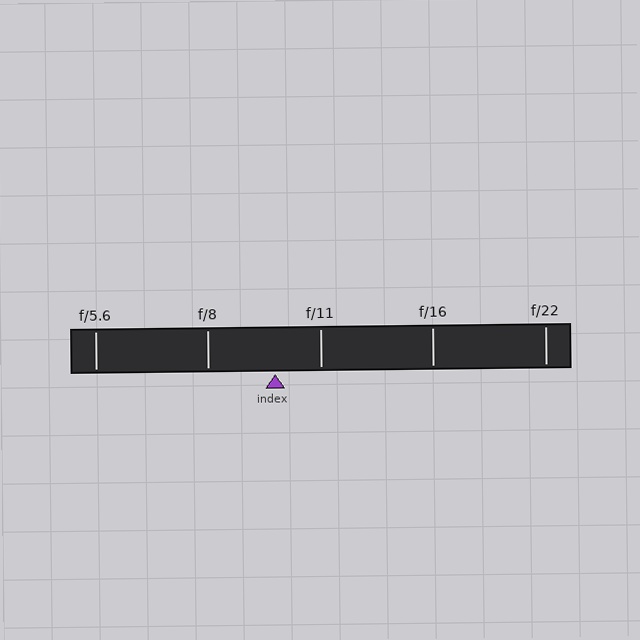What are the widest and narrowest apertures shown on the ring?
The widest aperture shown is f/5.6 and the narrowest is f/22.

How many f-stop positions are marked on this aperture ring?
There are 5 f-stop positions marked.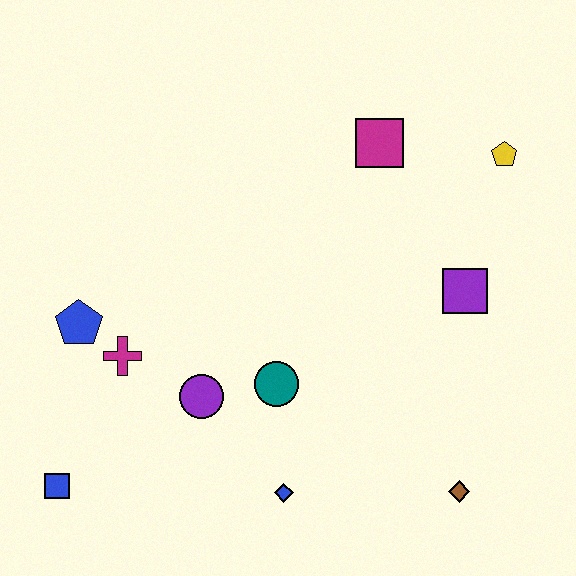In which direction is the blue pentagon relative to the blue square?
The blue pentagon is above the blue square.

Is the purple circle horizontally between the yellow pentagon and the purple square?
No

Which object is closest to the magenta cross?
The blue pentagon is closest to the magenta cross.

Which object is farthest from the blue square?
The yellow pentagon is farthest from the blue square.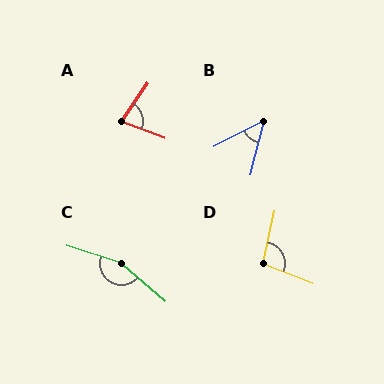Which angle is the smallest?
B, at approximately 49 degrees.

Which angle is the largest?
C, at approximately 157 degrees.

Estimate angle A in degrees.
Approximately 76 degrees.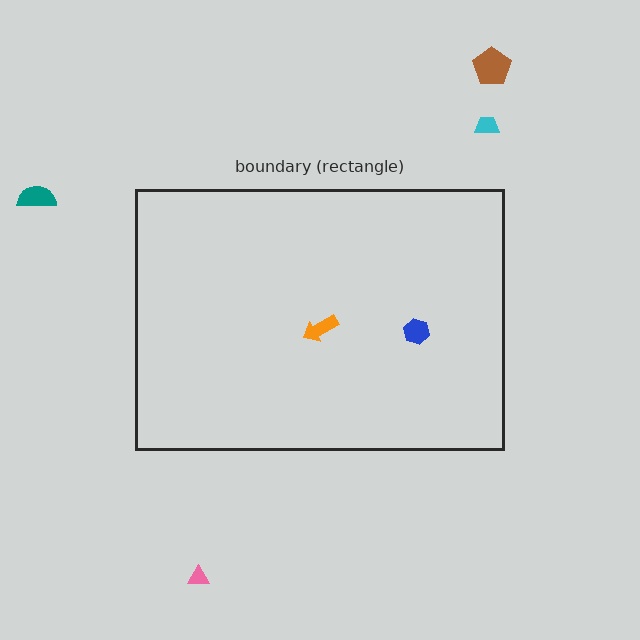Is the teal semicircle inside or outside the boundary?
Outside.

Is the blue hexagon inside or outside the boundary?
Inside.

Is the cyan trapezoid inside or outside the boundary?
Outside.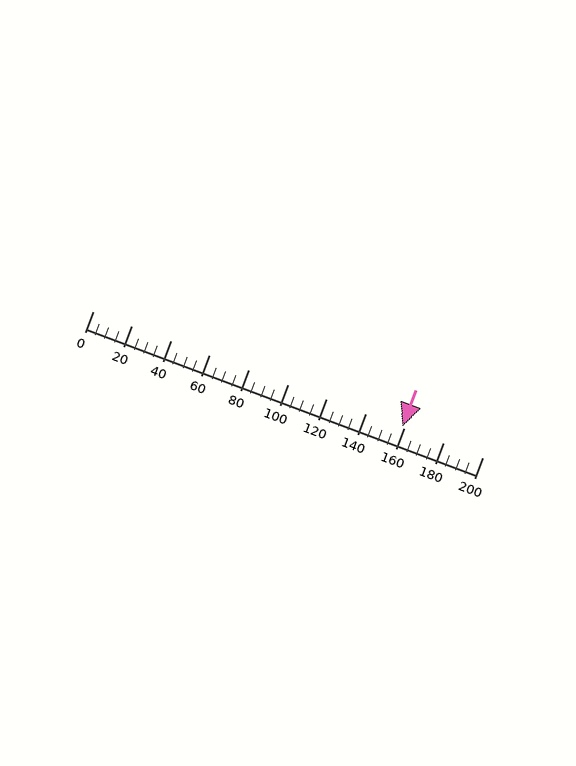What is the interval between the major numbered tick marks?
The major tick marks are spaced 20 units apart.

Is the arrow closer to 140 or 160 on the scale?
The arrow is closer to 160.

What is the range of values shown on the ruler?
The ruler shows values from 0 to 200.